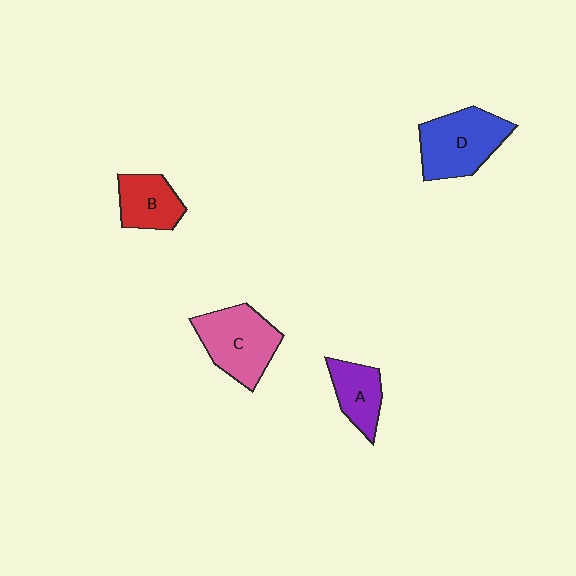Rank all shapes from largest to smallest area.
From largest to smallest: D (blue), C (pink), B (red), A (purple).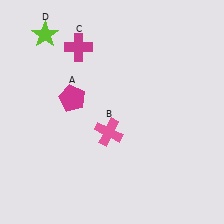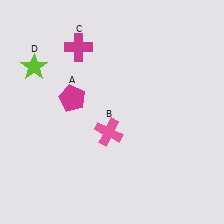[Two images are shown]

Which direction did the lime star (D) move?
The lime star (D) moved down.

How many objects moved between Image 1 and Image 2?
1 object moved between the two images.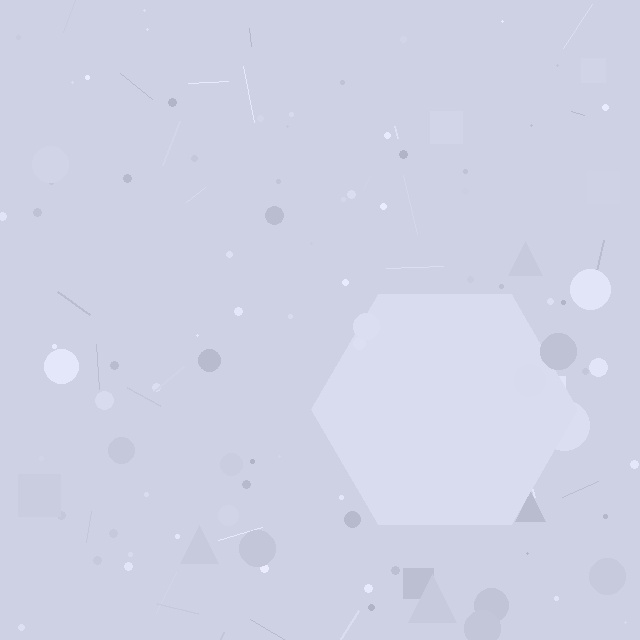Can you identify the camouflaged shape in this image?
The camouflaged shape is a hexagon.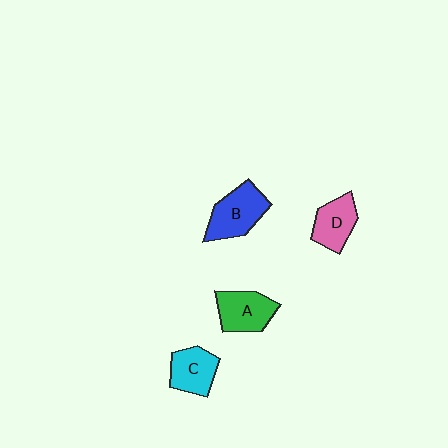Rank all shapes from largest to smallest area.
From largest to smallest: B (blue), A (green), C (cyan), D (pink).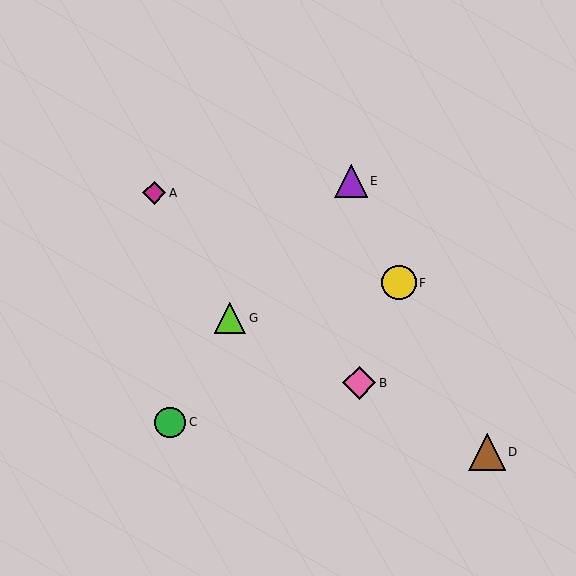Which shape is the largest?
The brown triangle (labeled D) is the largest.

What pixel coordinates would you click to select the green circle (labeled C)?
Click at (170, 422) to select the green circle C.